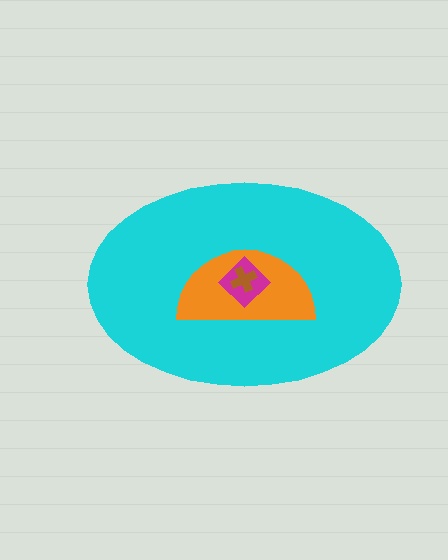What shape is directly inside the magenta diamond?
The brown cross.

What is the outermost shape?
The cyan ellipse.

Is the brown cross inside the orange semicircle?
Yes.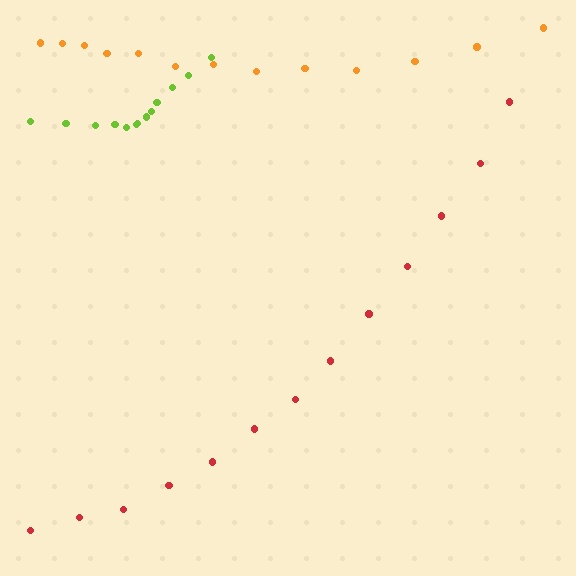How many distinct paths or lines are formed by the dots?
There are 3 distinct paths.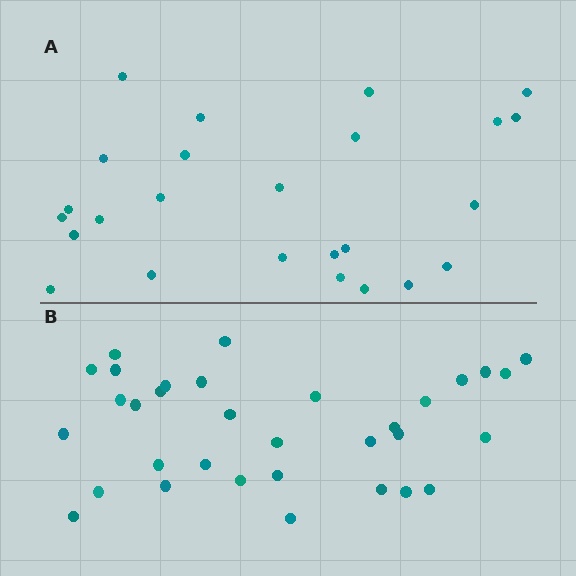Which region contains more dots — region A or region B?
Region B (the bottom region) has more dots.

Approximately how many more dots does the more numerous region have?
Region B has roughly 8 or so more dots than region A.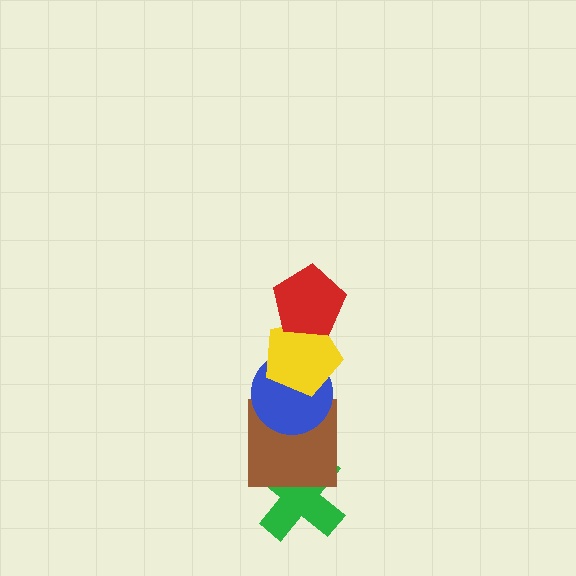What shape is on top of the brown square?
The blue circle is on top of the brown square.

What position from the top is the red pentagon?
The red pentagon is 1st from the top.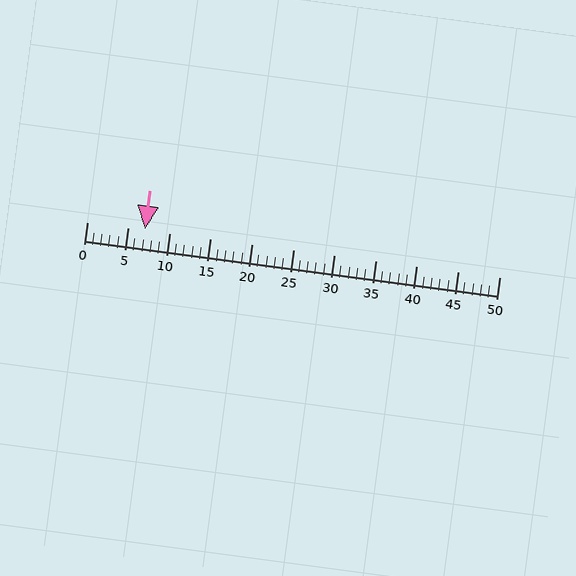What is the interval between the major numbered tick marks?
The major tick marks are spaced 5 units apart.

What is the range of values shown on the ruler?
The ruler shows values from 0 to 50.